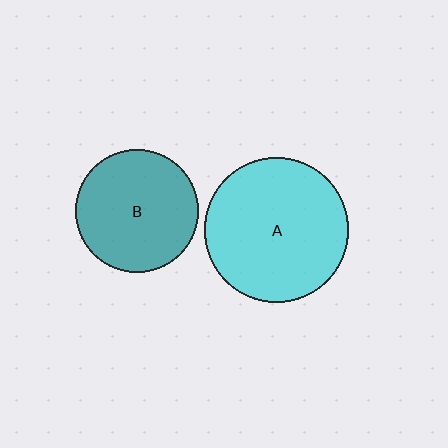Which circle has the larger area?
Circle A (cyan).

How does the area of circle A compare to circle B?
Approximately 1.4 times.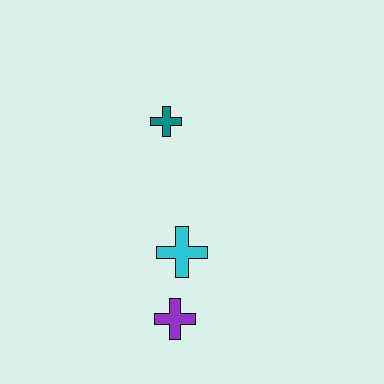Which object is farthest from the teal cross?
The purple cross is farthest from the teal cross.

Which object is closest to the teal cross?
The cyan cross is closest to the teal cross.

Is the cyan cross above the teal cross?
No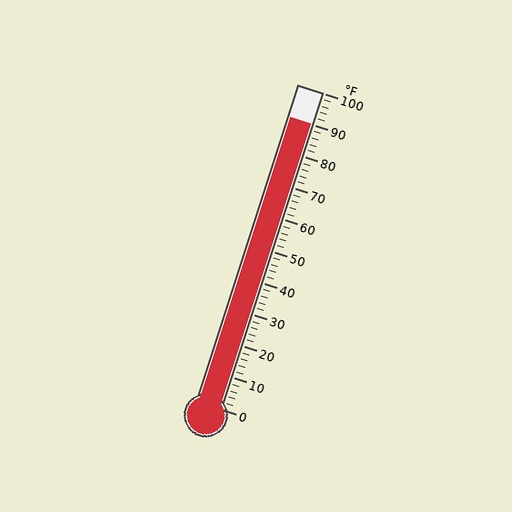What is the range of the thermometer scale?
The thermometer scale ranges from 0°F to 100°F.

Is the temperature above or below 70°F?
The temperature is above 70°F.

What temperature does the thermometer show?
The thermometer shows approximately 90°F.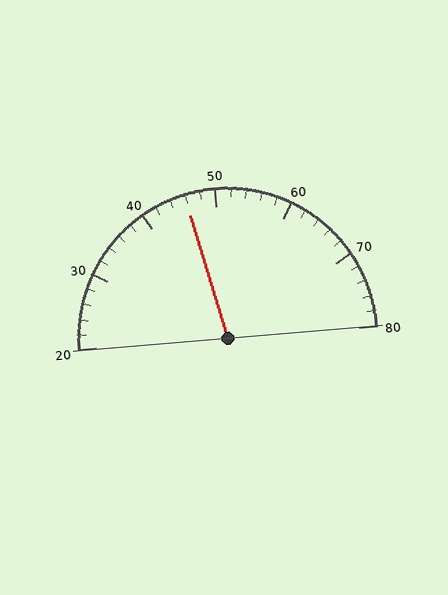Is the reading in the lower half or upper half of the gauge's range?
The reading is in the lower half of the range (20 to 80).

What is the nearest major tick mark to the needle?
The nearest major tick mark is 50.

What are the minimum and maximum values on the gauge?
The gauge ranges from 20 to 80.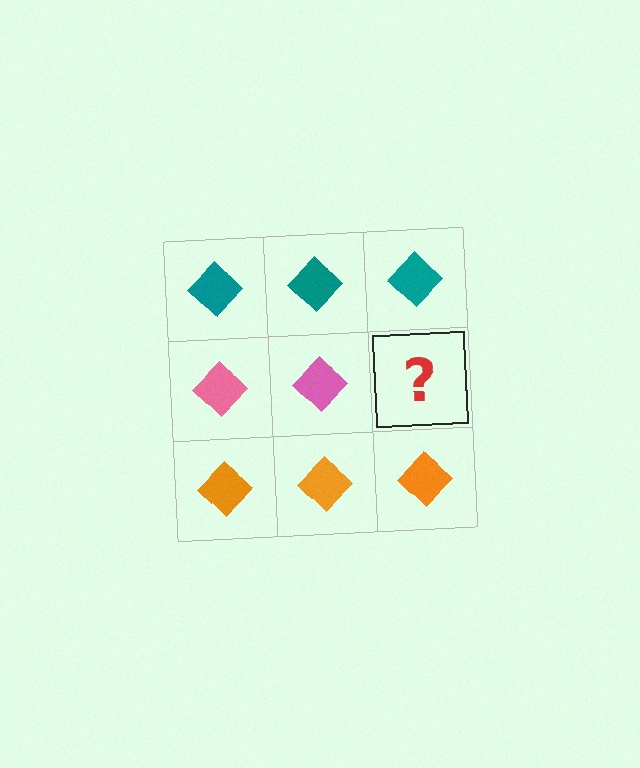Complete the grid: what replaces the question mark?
The question mark should be replaced with a pink diamond.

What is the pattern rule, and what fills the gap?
The rule is that each row has a consistent color. The gap should be filled with a pink diamond.